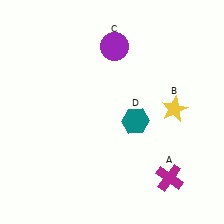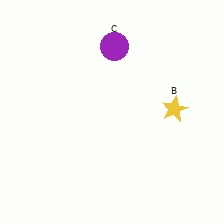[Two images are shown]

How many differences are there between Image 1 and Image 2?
There are 2 differences between the two images.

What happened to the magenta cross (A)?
The magenta cross (A) was removed in Image 2. It was in the bottom-right area of Image 1.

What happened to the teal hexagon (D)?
The teal hexagon (D) was removed in Image 2. It was in the bottom-right area of Image 1.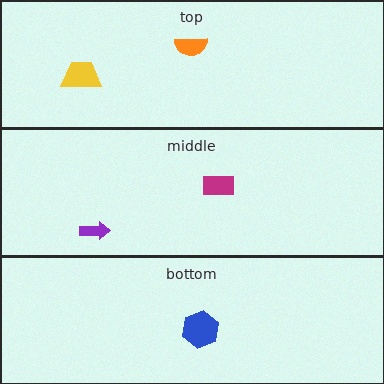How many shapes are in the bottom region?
1.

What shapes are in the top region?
The orange semicircle, the yellow trapezoid.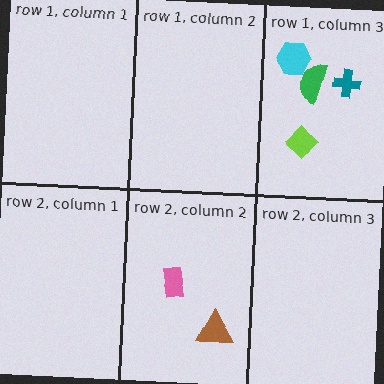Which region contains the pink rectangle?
The row 2, column 2 region.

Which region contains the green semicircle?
The row 1, column 3 region.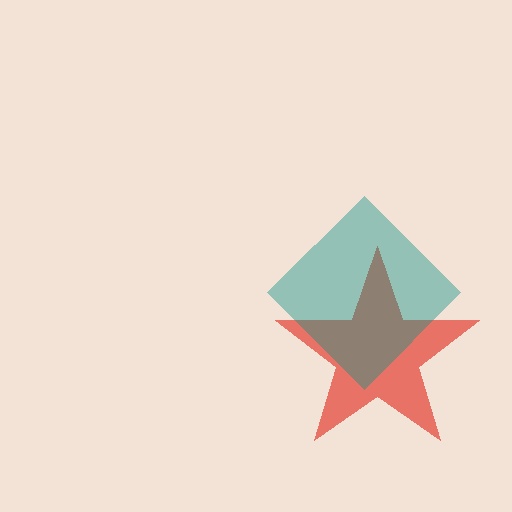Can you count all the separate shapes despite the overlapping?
Yes, there are 2 separate shapes.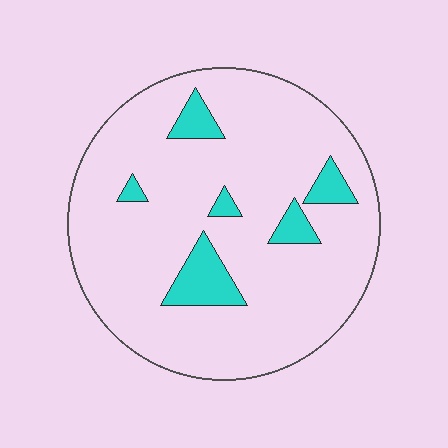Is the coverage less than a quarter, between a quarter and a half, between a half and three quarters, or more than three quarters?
Less than a quarter.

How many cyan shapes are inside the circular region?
6.